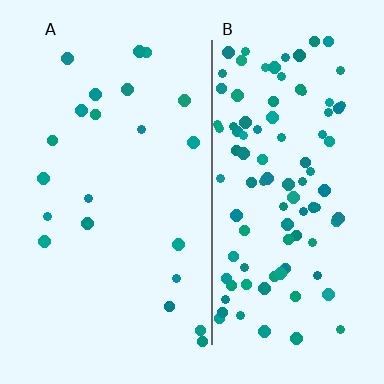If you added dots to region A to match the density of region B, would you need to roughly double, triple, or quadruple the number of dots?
Approximately quadruple.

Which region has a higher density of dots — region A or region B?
B (the right).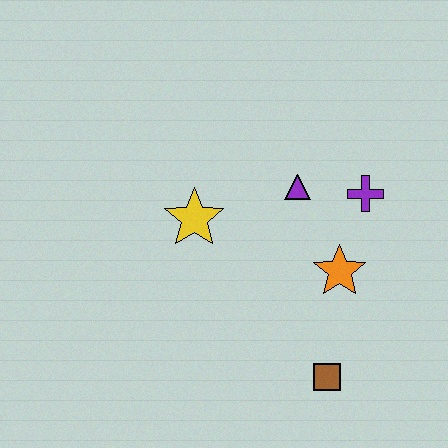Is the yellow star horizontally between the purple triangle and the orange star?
No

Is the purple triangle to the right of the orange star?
No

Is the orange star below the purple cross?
Yes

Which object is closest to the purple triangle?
The purple cross is closest to the purple triangle.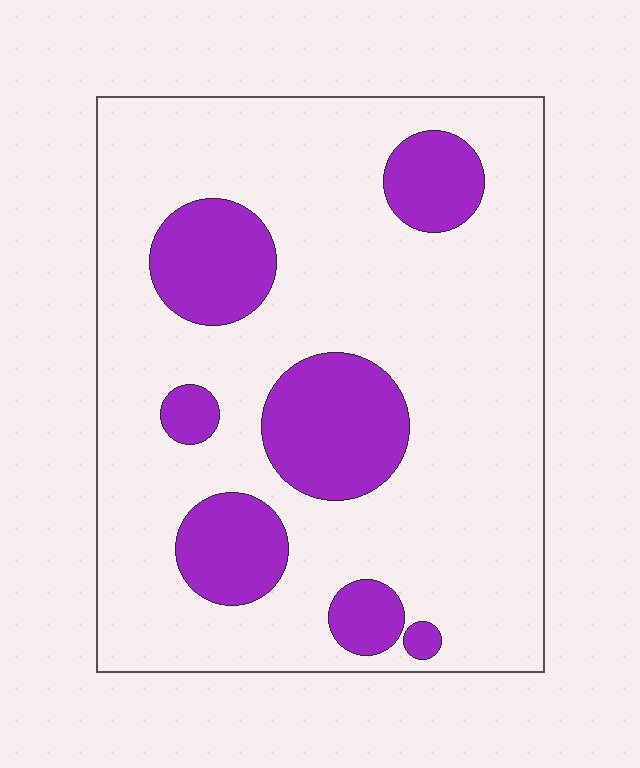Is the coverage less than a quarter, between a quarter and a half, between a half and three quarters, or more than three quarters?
Less than a quarter.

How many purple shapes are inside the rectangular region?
7.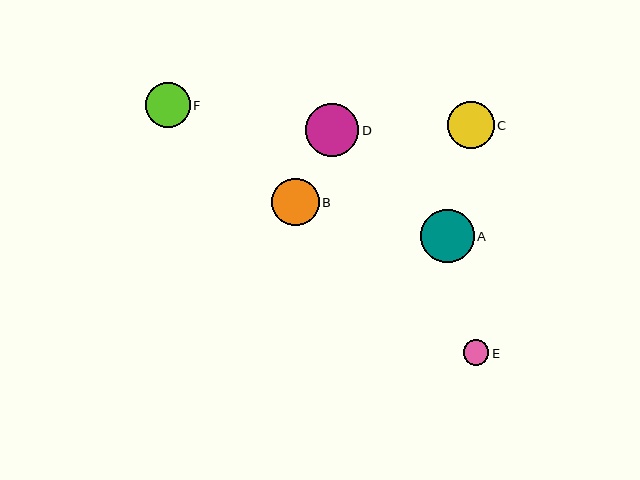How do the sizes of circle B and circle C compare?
Circle B and circle C are approximately the same size.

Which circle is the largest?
Circle A is the largest with a size of approximately 53 pixels.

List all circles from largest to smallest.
From largest to smallest: A, D, B, C, F, E.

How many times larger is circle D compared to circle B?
Circle D is approximately 1.1 times the size of circle B.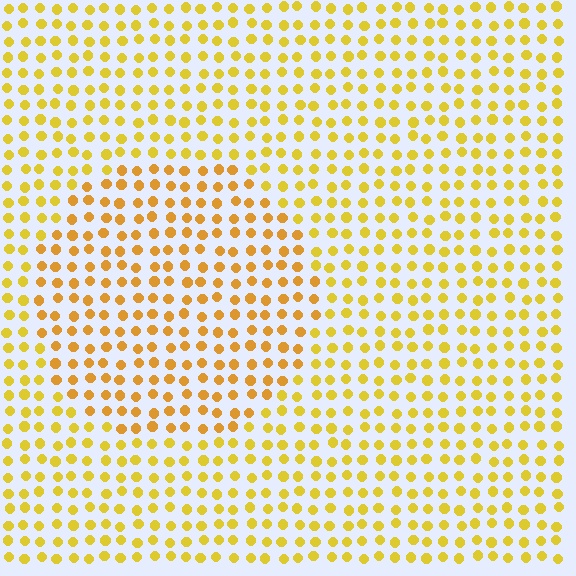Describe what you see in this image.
The image is filled with small yellow elements in a uniform arrangement. A circle-shaped region is visible where the elements are tinted to a slightly different hue, forming a subtle color boundary.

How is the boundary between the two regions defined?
The boundary is defined purely by a slight shift in hue (about 18 degrees). Spacing, size, and orientation are identical on both sides.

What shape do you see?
I see a circle.